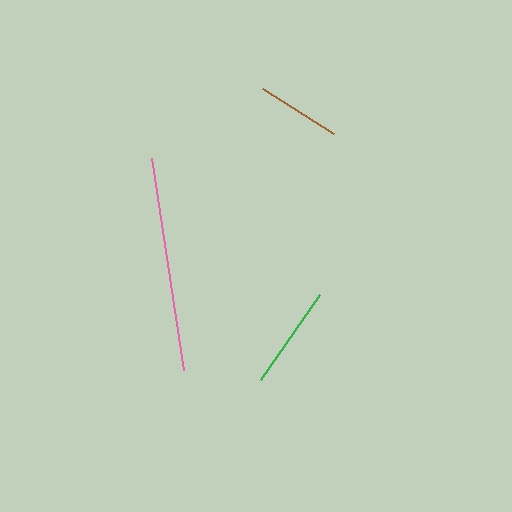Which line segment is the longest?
The pink line is the longest at approximately 214 pixels.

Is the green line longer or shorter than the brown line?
The green line is longer than the brown line.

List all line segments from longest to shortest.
From longest to shortest: pink, green, brown.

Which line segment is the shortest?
The brown line is the shortest at approximately 84 pixels.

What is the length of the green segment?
The green segment is approximately 104 pixels long.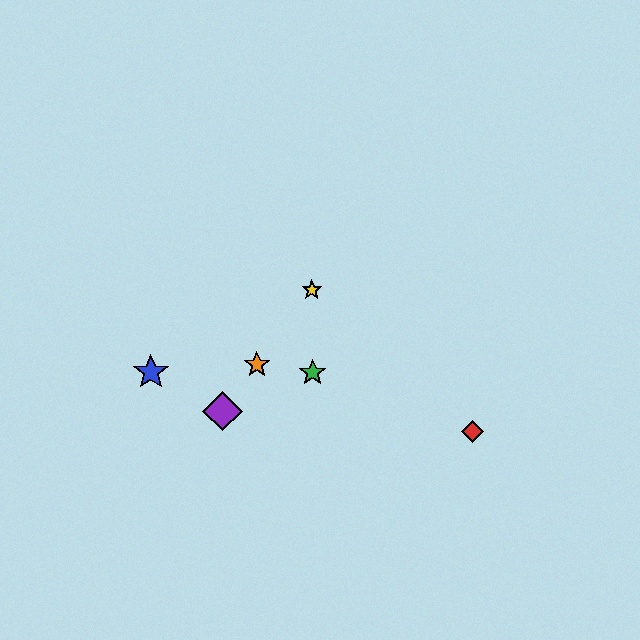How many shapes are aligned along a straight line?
3 shapes (the yellow star, the purple diamond, the orange star) are aligned along a straight line.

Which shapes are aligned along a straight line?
The yellow star, the purple diamond, the orange star are aligned along a straight line.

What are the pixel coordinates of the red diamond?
The red diamond is at (472, 432).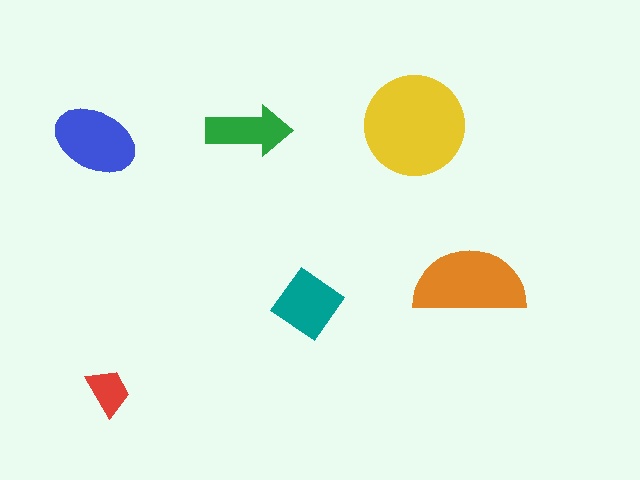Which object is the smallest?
The red trapezoid.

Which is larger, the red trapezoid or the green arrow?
The green arrow.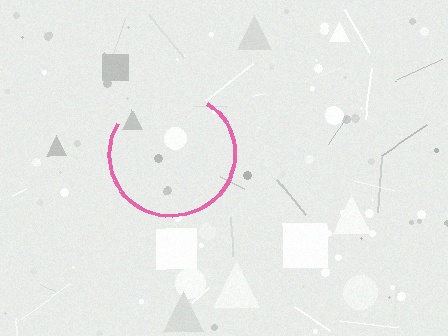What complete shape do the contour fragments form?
The contour fragments form a circle.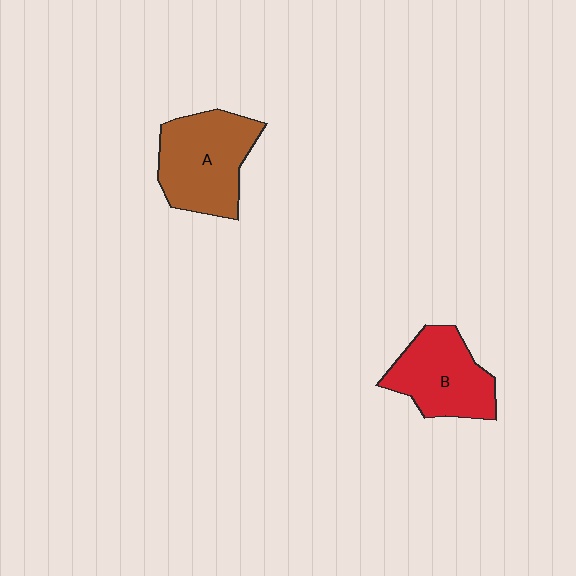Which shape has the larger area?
Shape A (brown).